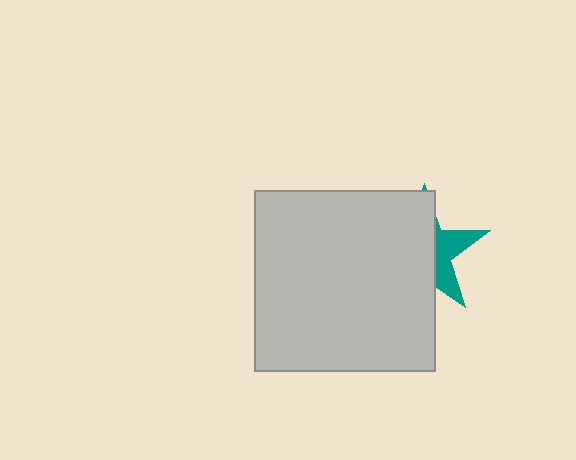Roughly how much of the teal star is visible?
A small part of it is visible (roughly 34%).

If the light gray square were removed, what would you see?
You would see the complete teal star.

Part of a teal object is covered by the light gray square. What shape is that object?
It is a star.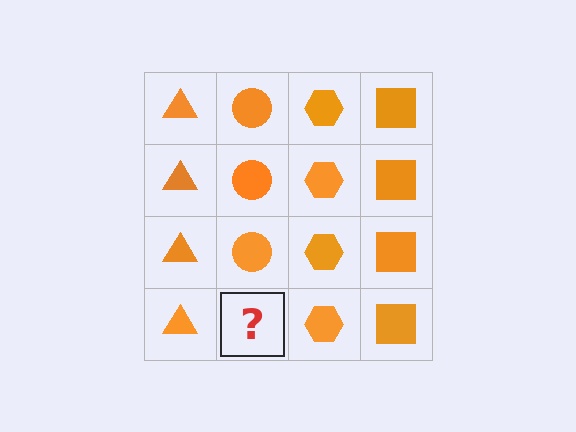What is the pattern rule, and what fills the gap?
The rule is that each column has a consistent shape. The gap should be filled with an orange circle.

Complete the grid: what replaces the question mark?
The question mark should be replaced with an orange circle.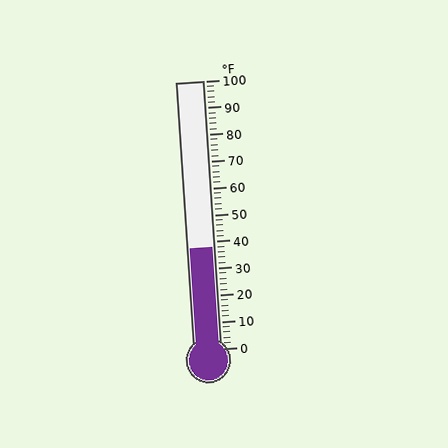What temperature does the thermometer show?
The thermometer shows approximately 38°F.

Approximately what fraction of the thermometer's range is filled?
The thermometer is filled to approximately 40% of its range.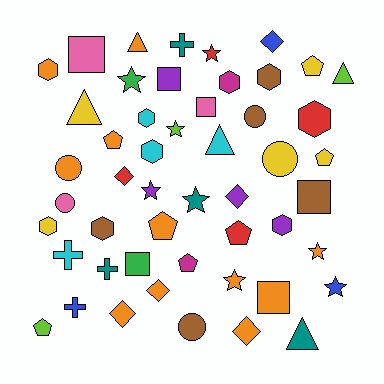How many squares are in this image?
There are 6 squares.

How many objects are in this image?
There are 50 objects.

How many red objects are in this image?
There are 4 red objects.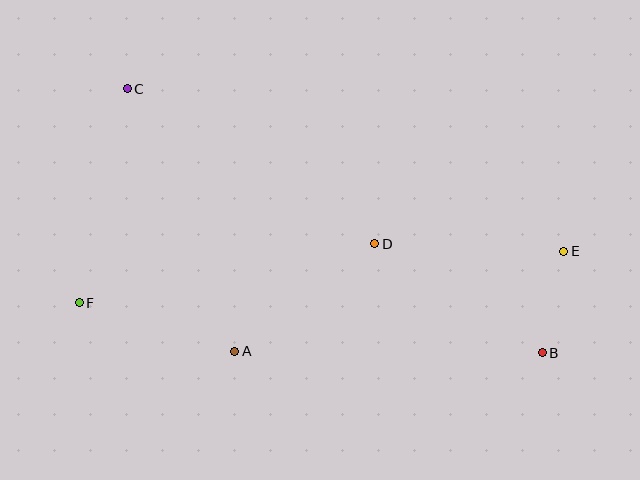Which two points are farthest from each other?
Points B and C are farthest from each other.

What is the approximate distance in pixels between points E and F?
The distance between E and F is approximately 487 pixels.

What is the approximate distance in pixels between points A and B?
The distance between A and B is approximately 308 pixels.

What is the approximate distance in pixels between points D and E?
The distance between D and E is approximately 189 pixels.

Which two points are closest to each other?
Points B and E are closest to each other.